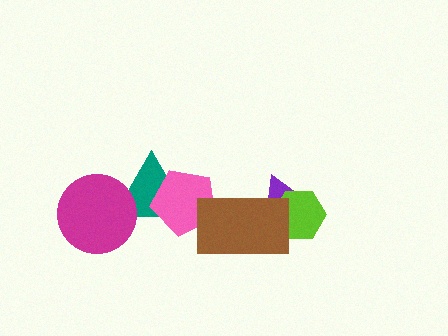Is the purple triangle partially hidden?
Yes, it is partially covered by another shape.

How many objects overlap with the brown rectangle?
3 objects overlap with the brown rectangle.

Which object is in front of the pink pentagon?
The brown rectangle is in front of the pink pentagon.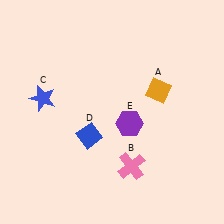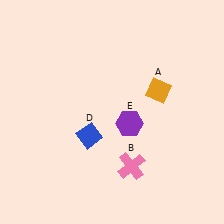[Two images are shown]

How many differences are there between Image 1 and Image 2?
There is 1 difference between the two images.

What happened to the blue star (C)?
The blue star (C) was removed in Image 2. It was in the top-left area of Image 1.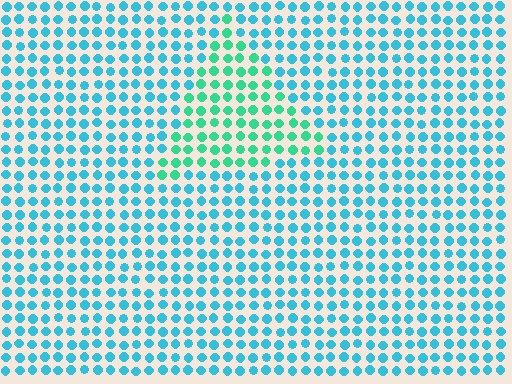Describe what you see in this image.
The image is filled with small cyan elements in a uniform arrangement. A triangle-shaped region is visible where the elements are tinted to a slightly different hue, forming a subtle color boundary.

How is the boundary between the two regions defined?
The boundary is defined purely by a slight shift in hue (about 36 degrees). Spacing, size, and orientation are identical on both sides.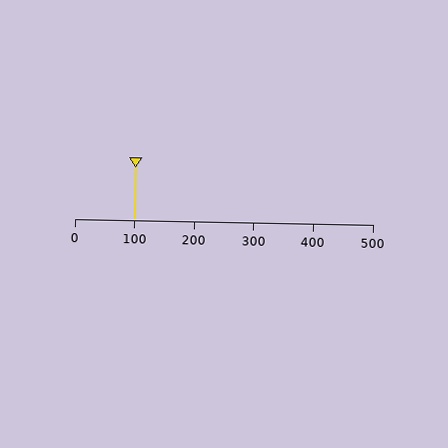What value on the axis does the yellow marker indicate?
The marker indicates approximately 100.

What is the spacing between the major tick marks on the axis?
The major ticks are spaced 100 apart.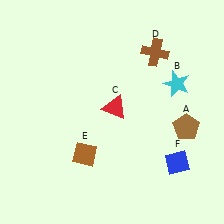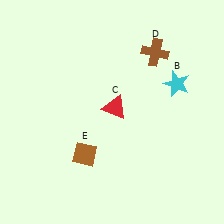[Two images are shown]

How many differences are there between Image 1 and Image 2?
There are 2 differences between the two images.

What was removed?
The brown pentagon (A), the blue diamond (F) were removed in Image 2.